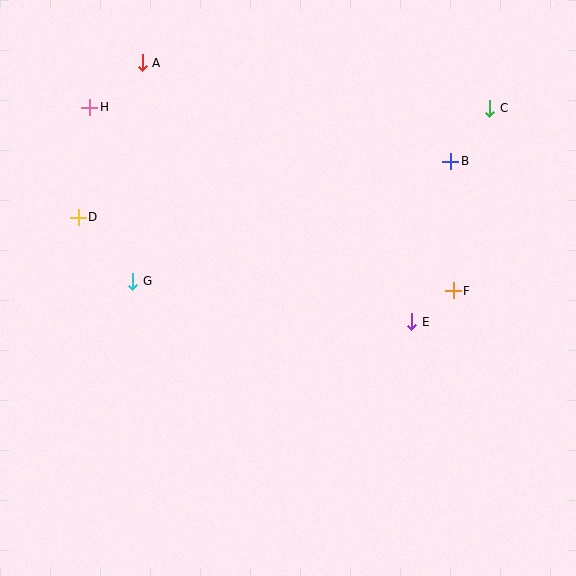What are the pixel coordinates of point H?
Point H is at (90, 107).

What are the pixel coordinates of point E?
Point E is at (412, 322).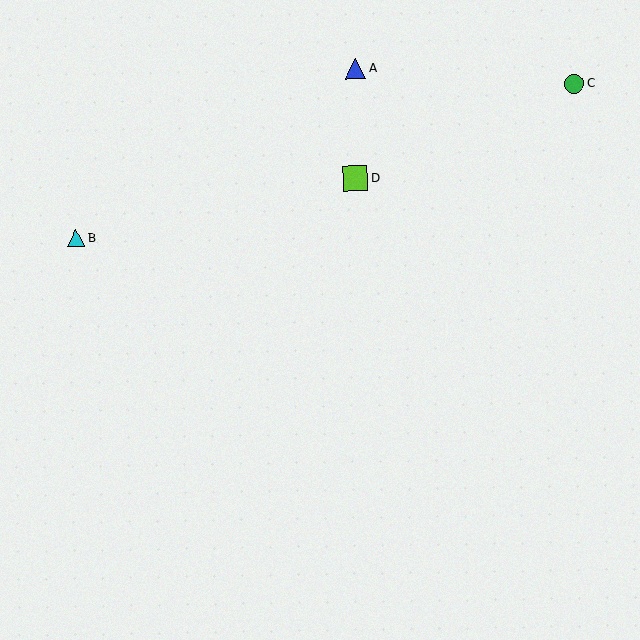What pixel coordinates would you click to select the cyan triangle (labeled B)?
Click at (76, 238) to select the cyan triangle B.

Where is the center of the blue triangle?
The center of the blue triangle is at (355, 69).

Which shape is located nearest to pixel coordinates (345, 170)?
The lime square (labeled D) at (355, 178) is nearest to that location.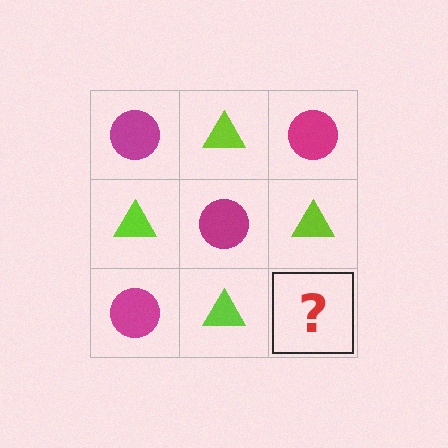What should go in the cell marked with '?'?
The missing cell should contain a magenta circle.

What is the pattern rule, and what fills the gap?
The rule is that it alternates magenta circle and lime triangle in a checkerboard pattern. The gap should be filled with a magenta circle.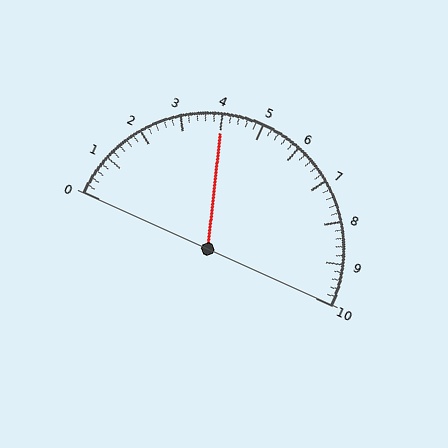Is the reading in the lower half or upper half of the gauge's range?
The reading is in the lower half of the range (0 to 10).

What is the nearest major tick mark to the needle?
The nearest major tick mark is 4.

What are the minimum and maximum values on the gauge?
The gauge ranges from 0 to 10.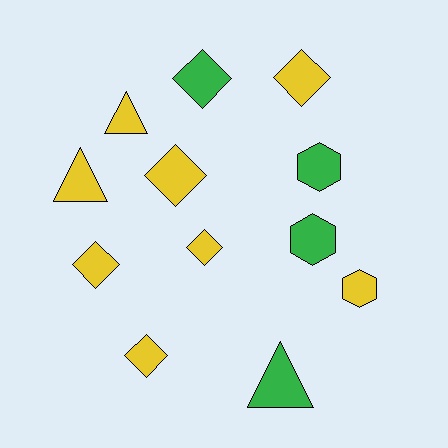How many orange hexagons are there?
There are no orange hexagons.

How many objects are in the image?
There are 12 objects.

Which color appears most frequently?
Yellow, with 8 objects.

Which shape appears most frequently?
Diamond, with 6 objects.